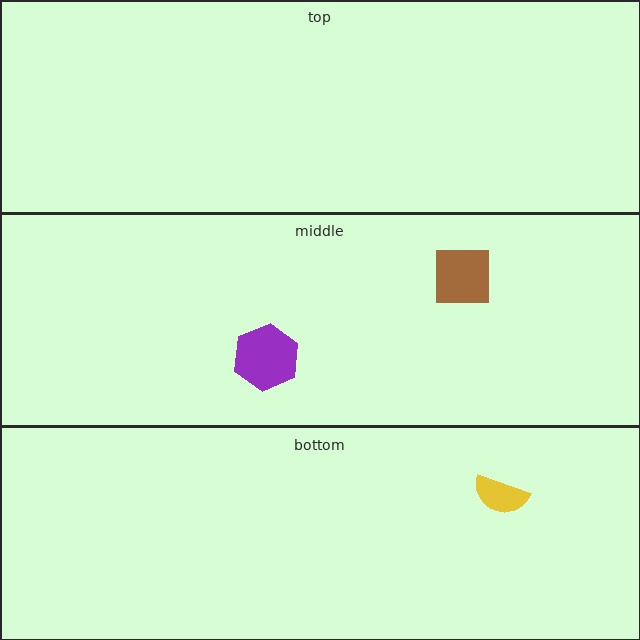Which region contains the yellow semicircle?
The bottom region.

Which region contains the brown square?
The middle region.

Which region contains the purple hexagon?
The middle region.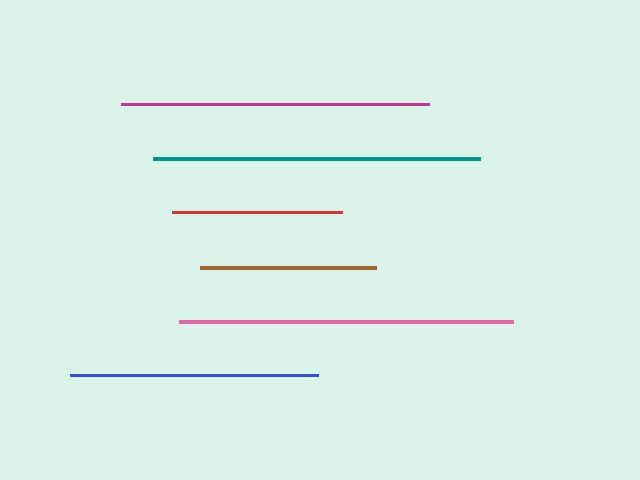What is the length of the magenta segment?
The magenta segment is approximately 309 pixels long.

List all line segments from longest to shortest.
From longest to shortest: pink, teal, magenta, blue, brown, red.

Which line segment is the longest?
The pink line is the longest at approximately 334 pixels.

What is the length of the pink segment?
The pink segment is approximately 334 pixels long.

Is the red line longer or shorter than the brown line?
The brown line is longer than the red line.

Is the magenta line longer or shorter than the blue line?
The magenta line is longer than the blue line.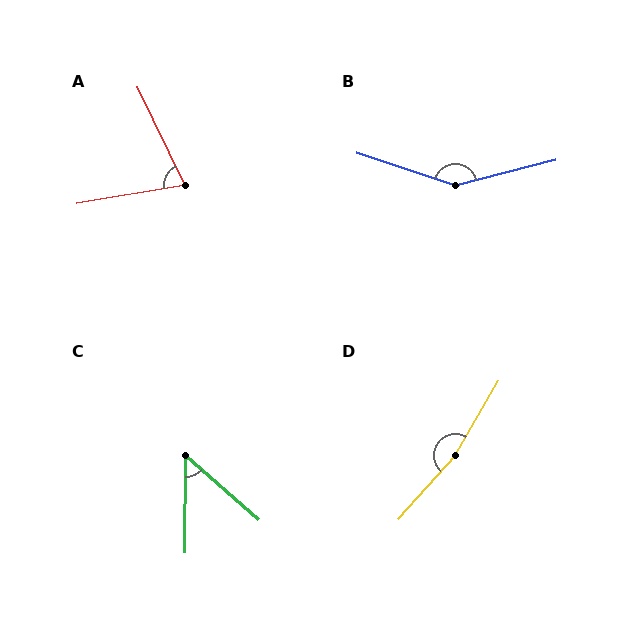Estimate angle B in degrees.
Approximately 148 degrees.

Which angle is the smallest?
C, at approximately 49 degrees.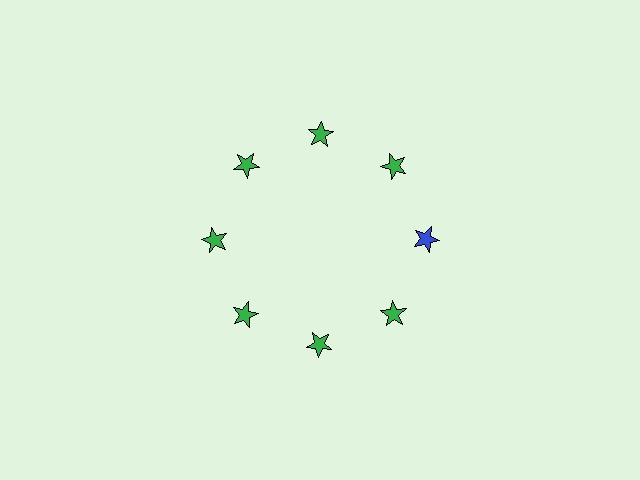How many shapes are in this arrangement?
There are 8 shapes arranged in a ring pattern.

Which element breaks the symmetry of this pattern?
The blue star at roughly the 3 o'clock position breaks the symmetry. All other shapes are green stars.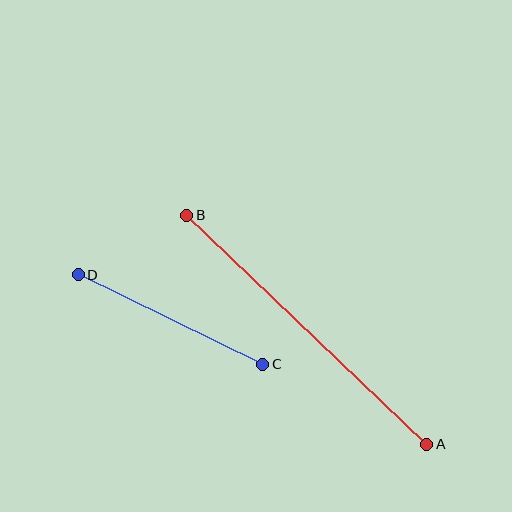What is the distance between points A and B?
The distance is approximately 332 pixels.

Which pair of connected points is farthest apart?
Points A and B are farthest apart.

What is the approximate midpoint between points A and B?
The midpoint is at approximately (307, 330) pixels.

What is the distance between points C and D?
The distance is approximately 205 pixels.